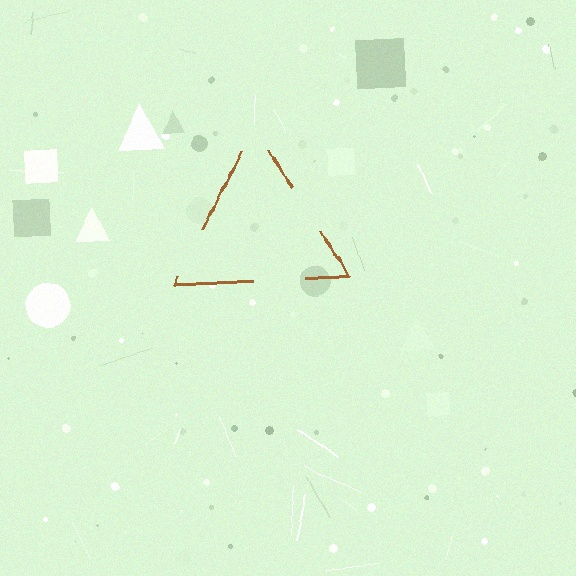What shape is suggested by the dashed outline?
The dashed outline suggests a triangle.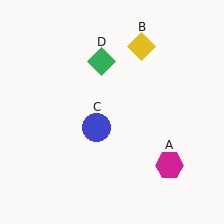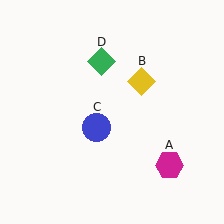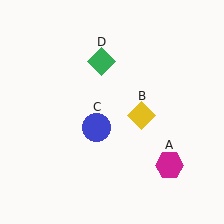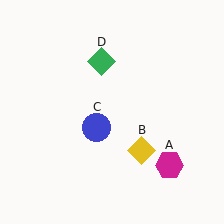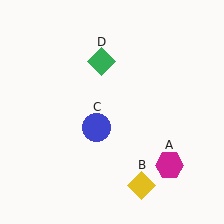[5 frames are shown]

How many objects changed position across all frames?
1 object changed position: yellow diamond (object B).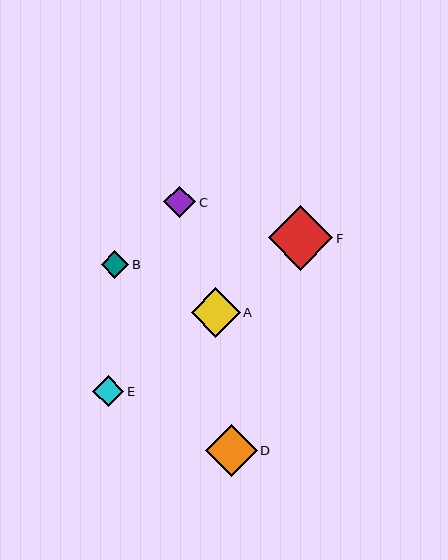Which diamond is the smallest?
Diamond B is the smallest with a size of approximately 28 pixels.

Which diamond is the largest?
Diamond F is the largest with a size of approximately 64 pixels.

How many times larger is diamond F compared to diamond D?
Diamond F is approximately 1.2 times the size of diamond D.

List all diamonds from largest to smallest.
From largest to smallest: F, D, A, C, E, B.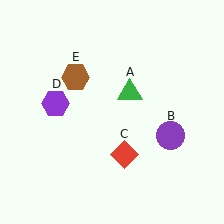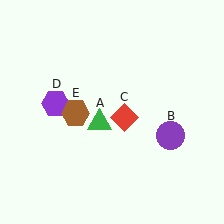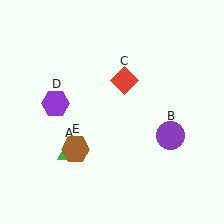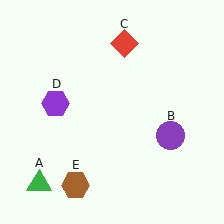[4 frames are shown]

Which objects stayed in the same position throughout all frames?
Purple circle (object B) and purple hexagon (object D) remained stationary.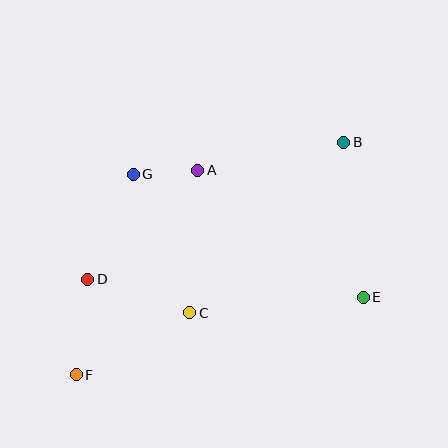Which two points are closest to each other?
Points A and G are closest to each other.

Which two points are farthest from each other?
Points B and F are farthest from each other.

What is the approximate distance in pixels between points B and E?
The distance between B and E is approximately 156 pixels.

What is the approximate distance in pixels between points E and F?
The distance between E and F is approximately 297 pixels.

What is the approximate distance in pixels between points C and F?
The distance between C and F is approximately 129 pixels.